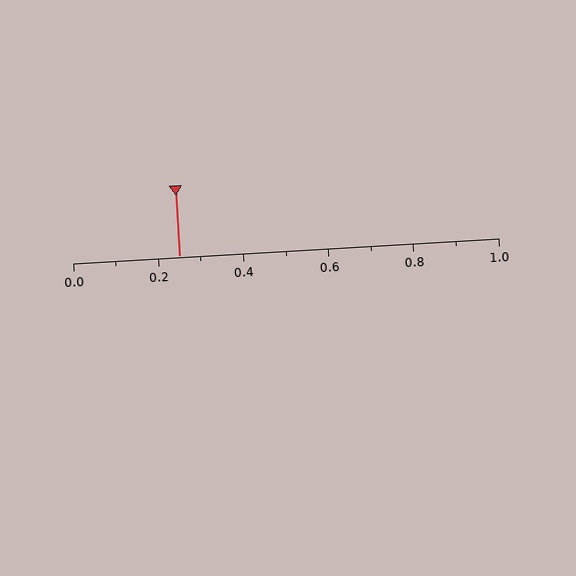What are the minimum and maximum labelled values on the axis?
The axis runs from 0.0 to 1.0.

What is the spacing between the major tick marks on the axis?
The major ticks are spaced 0.2 apart.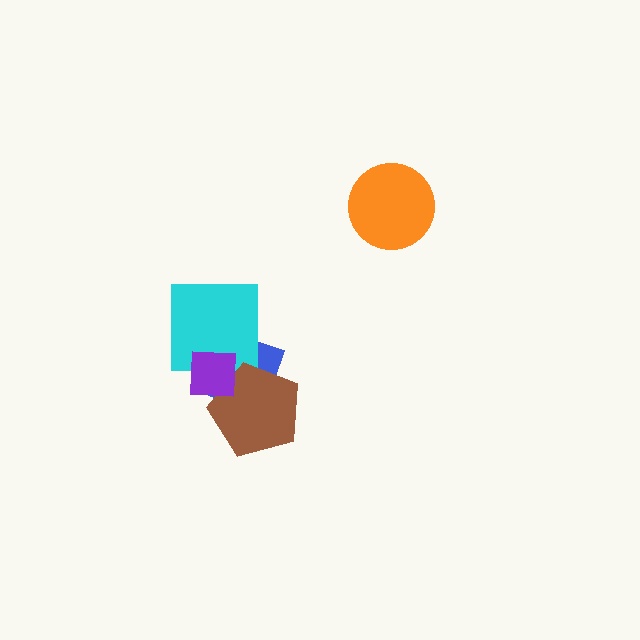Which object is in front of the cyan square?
The purple square is in front of the cyan square.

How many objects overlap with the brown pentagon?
2 objects overlap with the brown pentagon.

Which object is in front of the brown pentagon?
The purple square is in front of the brown pentagon.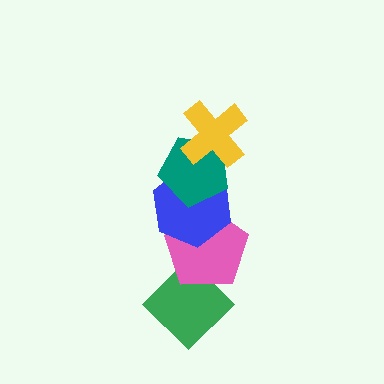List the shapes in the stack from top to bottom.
From top to bottom: the yellow cross, the teal pentagon, the blue hexagon, the pink pentagon, the green diamond.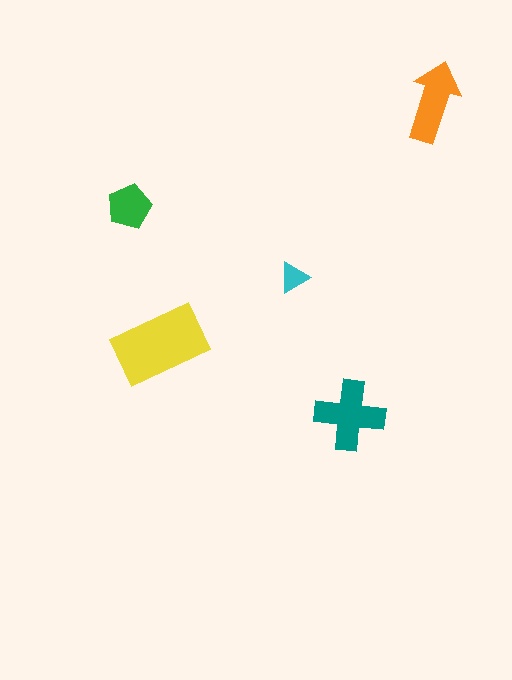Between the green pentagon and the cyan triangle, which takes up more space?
The green pentagon.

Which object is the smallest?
The cyan triangle.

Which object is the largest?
The yellow rectangle.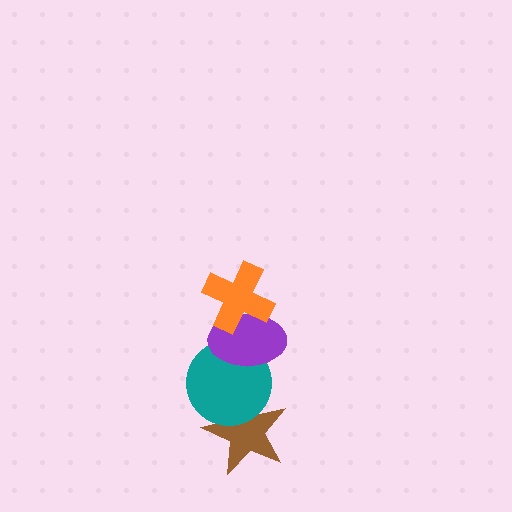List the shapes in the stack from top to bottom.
From top to bottom: the orange cross, the purple ellipse, the teal circle, the brown star.